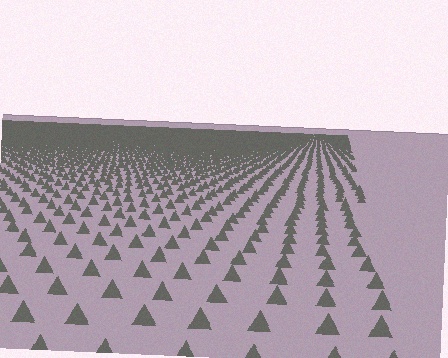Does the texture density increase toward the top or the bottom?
Density increases toward the top.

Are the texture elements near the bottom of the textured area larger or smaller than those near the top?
Larger. Near the bottom, elements are closer to the viewer and appear at a bigger on-screen size.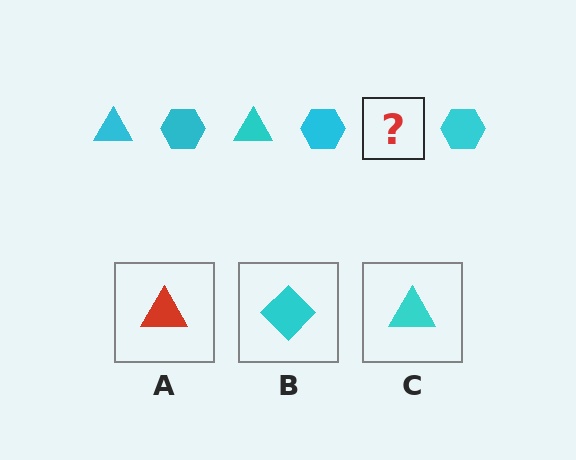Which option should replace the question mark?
Option C.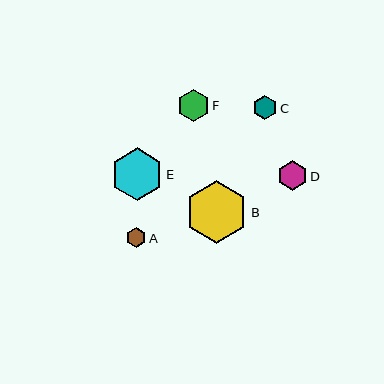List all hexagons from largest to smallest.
From largest to smallest: B, E, F, D, C, A.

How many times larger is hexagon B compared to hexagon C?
Hexagon B is approximately 2.6 times the size of hexagon C.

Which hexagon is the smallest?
Hexagon A is the smallest with a size of approximately 20 pixels.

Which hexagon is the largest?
Hexagon B is the largest with a size of approximately 62 pixels.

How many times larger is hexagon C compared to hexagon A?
Hexagon C is approximately 1.2 times the size of hexagon A.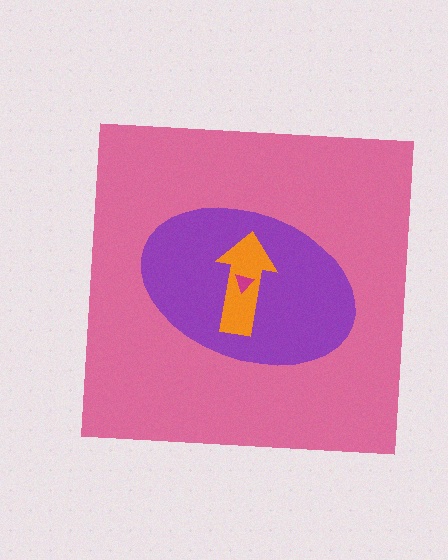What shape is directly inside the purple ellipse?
The orange arrow.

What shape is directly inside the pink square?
The purple ellipse.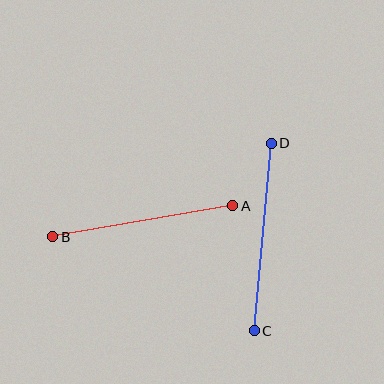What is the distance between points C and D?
The distance is approximately 188 pixels.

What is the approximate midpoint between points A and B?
The midpoint is at approximately (143, 221) pixels.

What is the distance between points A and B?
The distance is approximately 183 pixels.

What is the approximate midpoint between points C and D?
The midpoint is at approximately (263, 237) pixels.